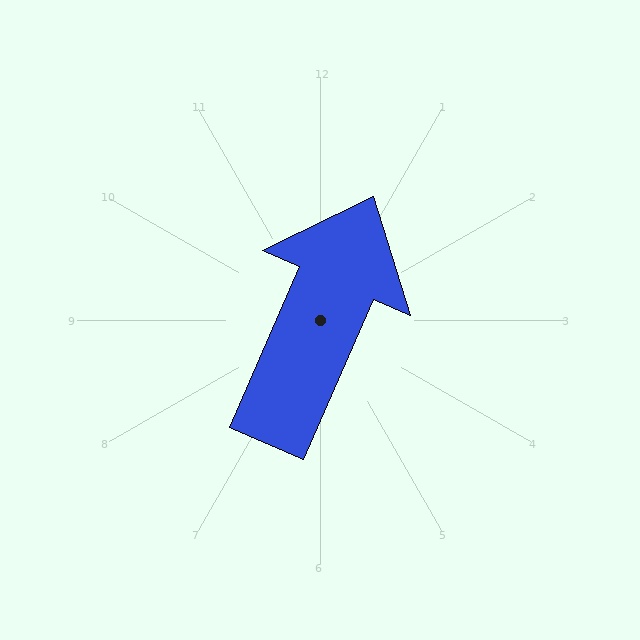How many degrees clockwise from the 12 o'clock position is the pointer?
Approximately 24 degrees.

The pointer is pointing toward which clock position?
Roughly 1 o'clock.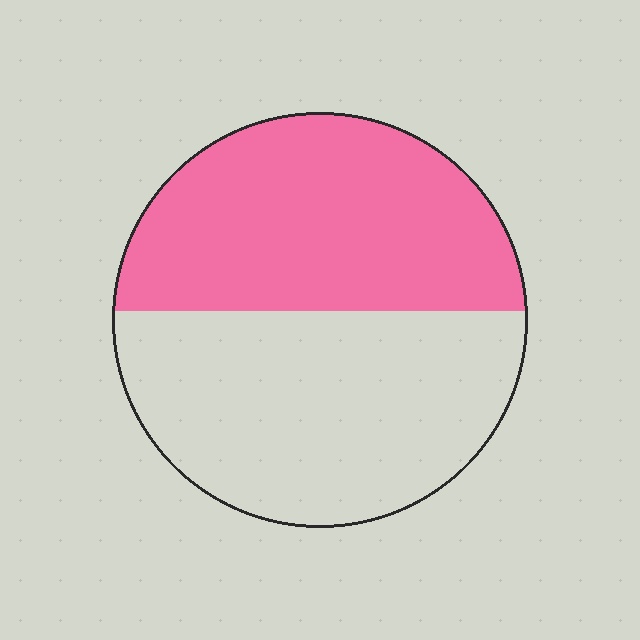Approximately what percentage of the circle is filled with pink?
Approximately 45%.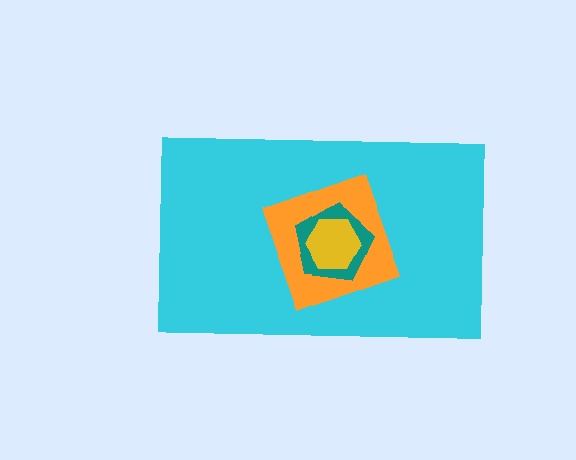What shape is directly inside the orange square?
The teal pentagon.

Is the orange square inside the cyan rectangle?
Yes.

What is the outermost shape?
The cyan rectangle.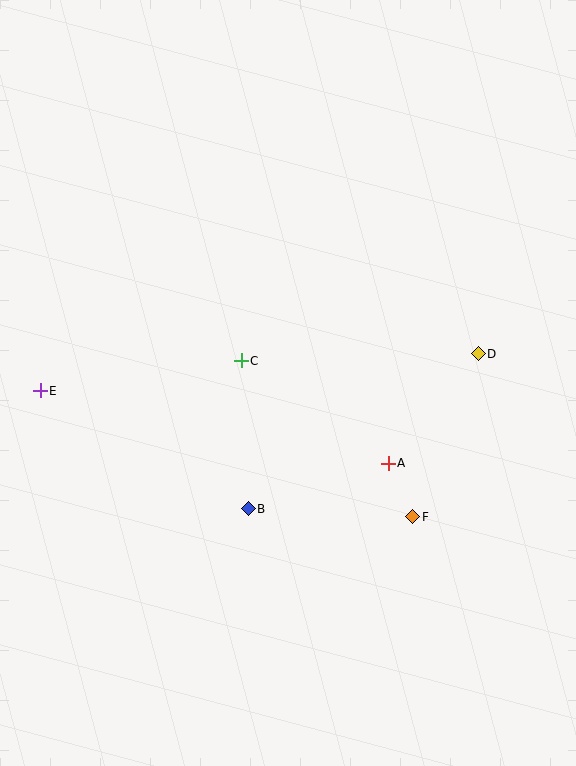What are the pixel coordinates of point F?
Point F is at (413, 517).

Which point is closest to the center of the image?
Point C at (241, 361) is closest to the center.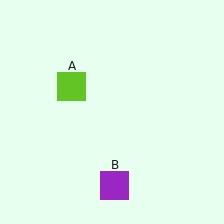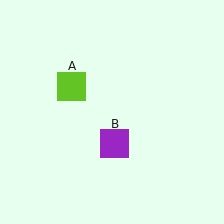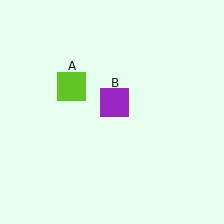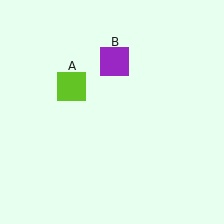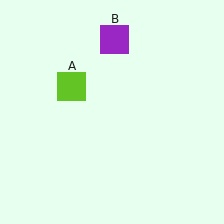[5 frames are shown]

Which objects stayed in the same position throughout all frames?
Lime square (object A) remained stationary.